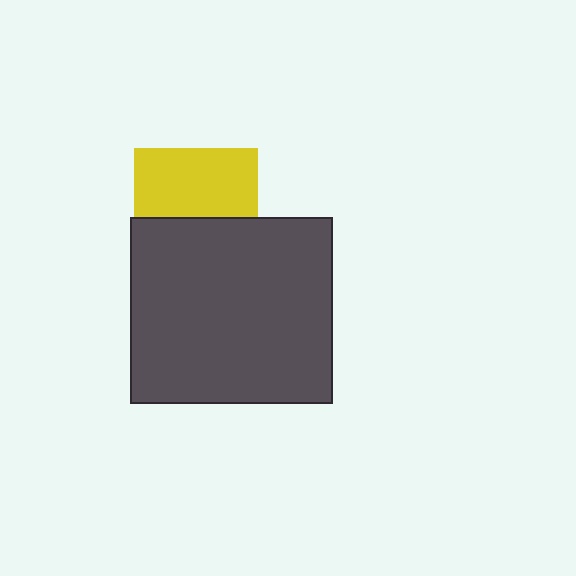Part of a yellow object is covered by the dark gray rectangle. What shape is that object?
It is a square.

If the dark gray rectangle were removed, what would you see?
You would see the complete yellow square.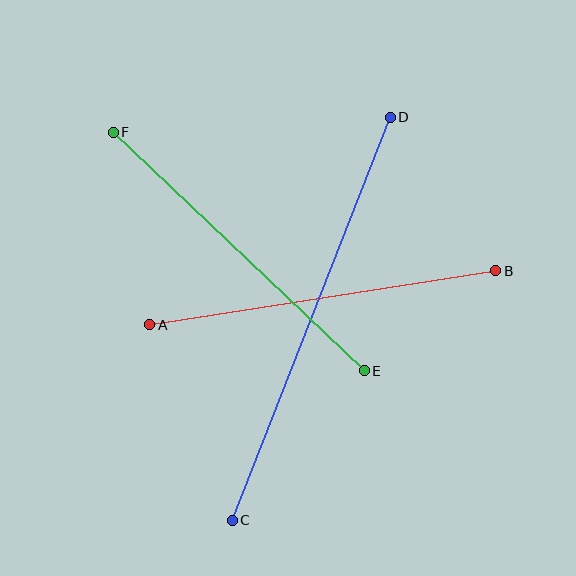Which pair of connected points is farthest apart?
Points C and D are farthest apart.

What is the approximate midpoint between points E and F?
The midpoint is at approximately (239, 251) pixels.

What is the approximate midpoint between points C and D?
The midpoint is at approximately (311, 319) pixels.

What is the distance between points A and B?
The distance is approximately 350 pixels.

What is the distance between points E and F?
The distance is approximately 346 pixels.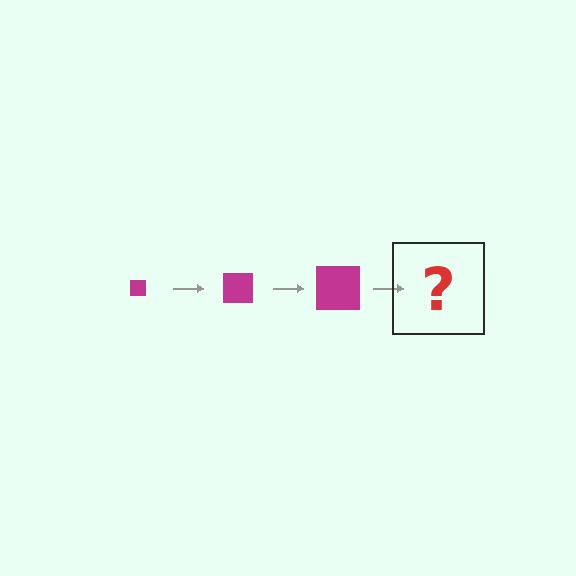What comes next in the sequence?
The next element should be a magenta square, larger than the previous one.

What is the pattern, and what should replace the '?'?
The pattern is that the square gets progressively larger each step. The '?' should be a magenta square, larger than the previous one.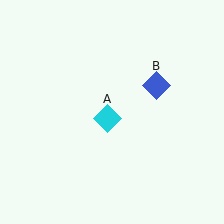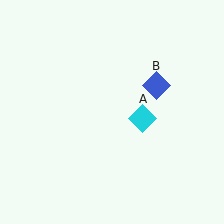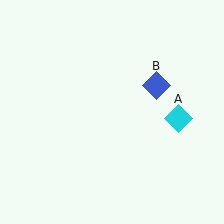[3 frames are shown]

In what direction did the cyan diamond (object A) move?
The cyan diamond (object A) moved right.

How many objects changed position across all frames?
1 object changed position: cyan diamond (object A).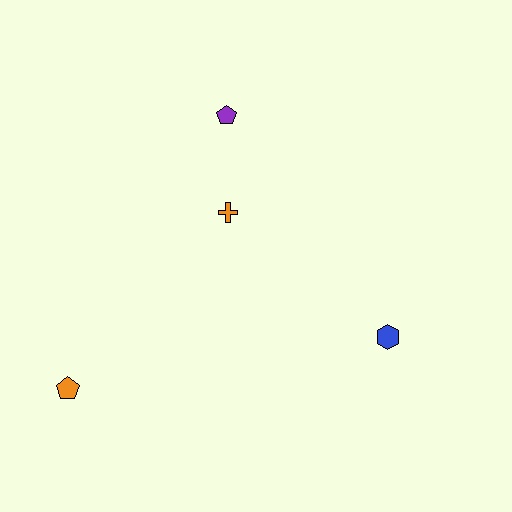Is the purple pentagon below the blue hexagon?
No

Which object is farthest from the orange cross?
The orange pentagon is farthest from the orange cross.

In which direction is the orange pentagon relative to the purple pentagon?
The orange pentagon is below the purple pentagon.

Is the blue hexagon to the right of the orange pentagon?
Yes